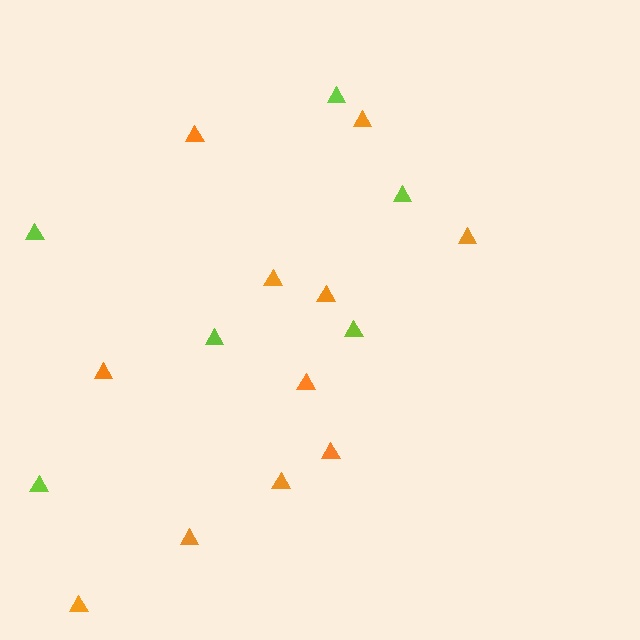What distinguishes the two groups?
There are 2 groups: one group of orange triangles (11) and one group of lime triangles (6).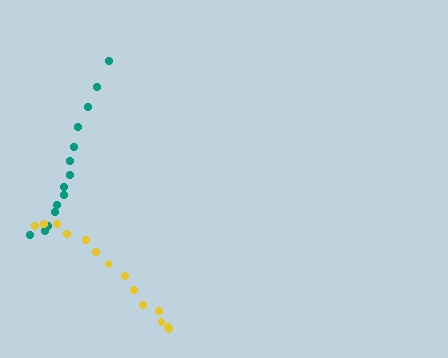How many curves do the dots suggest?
There are 2 distinct paths.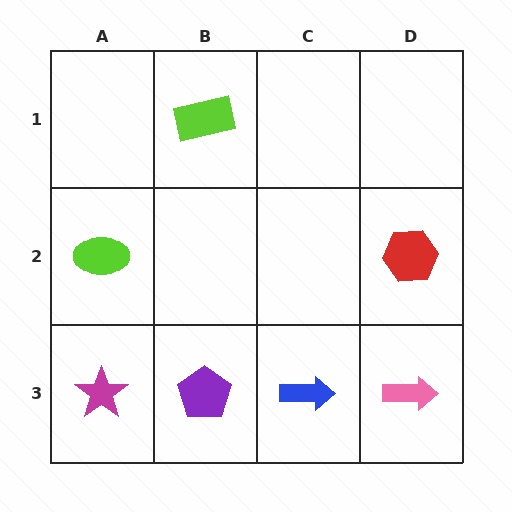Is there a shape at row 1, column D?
No, that cell is empty.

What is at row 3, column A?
A magenta star.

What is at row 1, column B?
A lime rectangle.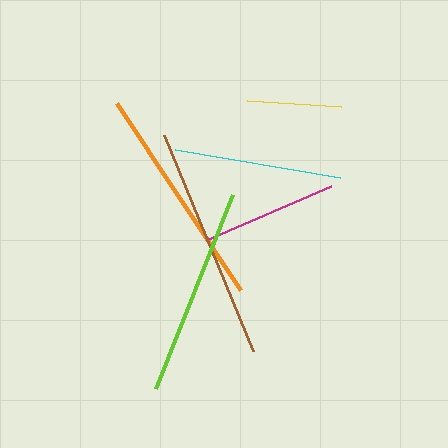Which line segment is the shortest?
The yellow line is the shortest at approximately 94 pixels.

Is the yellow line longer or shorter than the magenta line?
The magenta line is longer than the yellow line.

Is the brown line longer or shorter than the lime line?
The brown line is longer than the lime line.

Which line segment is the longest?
The brown line is the longest at approximately 234 pixels.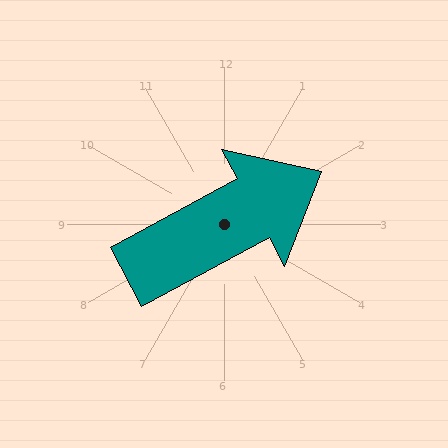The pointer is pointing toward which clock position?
Roughly 2 o'clock.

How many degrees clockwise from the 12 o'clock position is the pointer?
Approximately 62 degrees.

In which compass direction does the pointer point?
Northeast.